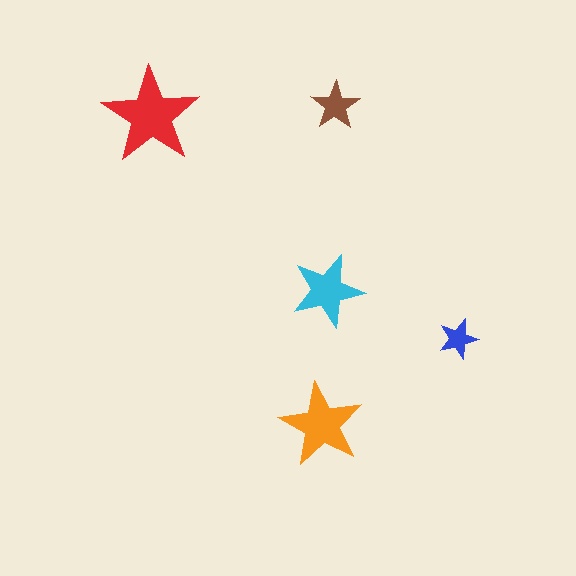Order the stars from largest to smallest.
the red one, the orange one, the cyan one, the brown one, the blue one.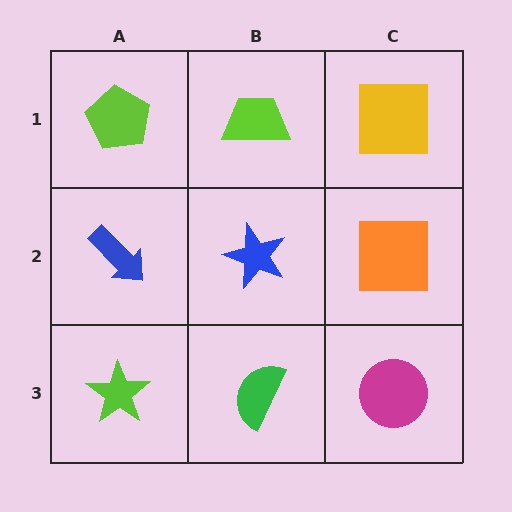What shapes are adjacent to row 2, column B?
A lime trapezoid (row 1, column B), a green semicircle (row 3, column B), a blue arrow (row 2, column A), an orange square (row 2, column C).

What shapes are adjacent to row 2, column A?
A lime pentagon (row 1, column A), a lime star (row 3, column A), a blue star (row 2, column B).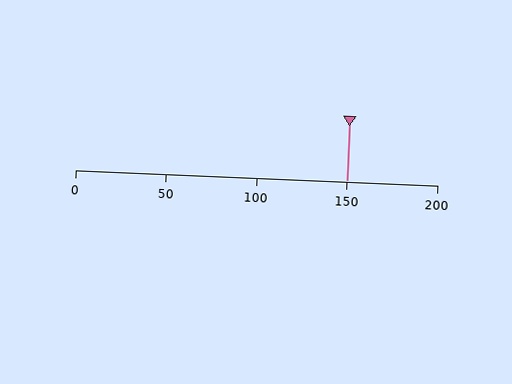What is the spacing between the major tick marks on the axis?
The major ticks are spaced 50 apart.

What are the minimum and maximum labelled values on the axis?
The axis runs from 0 to 200.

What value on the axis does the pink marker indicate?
The marker indicates approximately 150.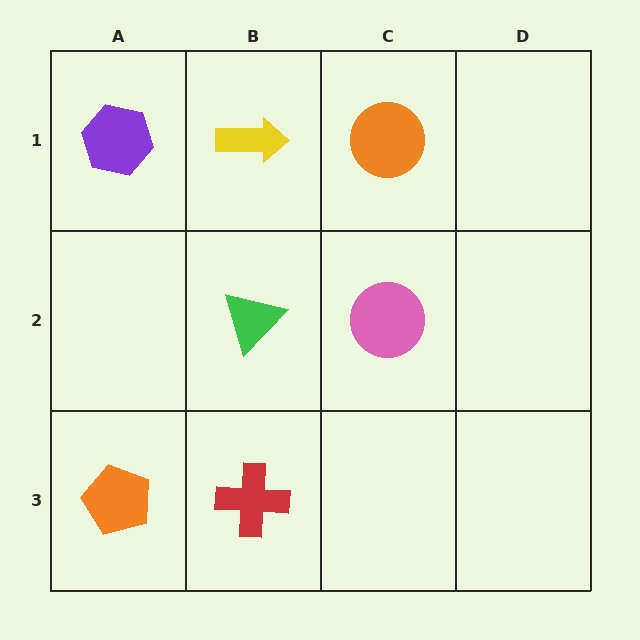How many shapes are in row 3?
2 shapes.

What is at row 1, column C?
An orange circle.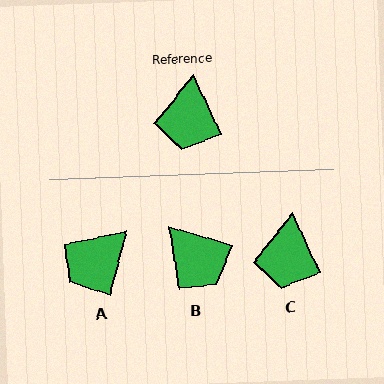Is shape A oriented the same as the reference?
No, it is off by about 39 degrees.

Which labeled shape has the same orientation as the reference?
C.